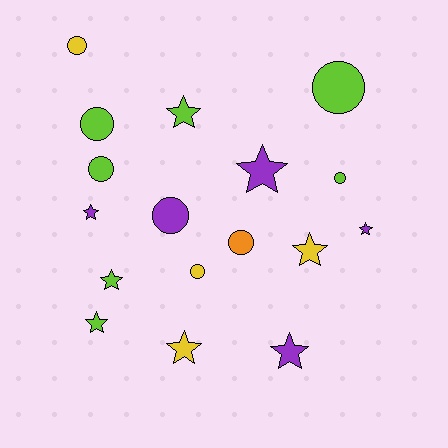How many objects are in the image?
There are 17 objects.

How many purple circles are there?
There is 1 purple circle.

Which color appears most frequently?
Lime, with 7 objects.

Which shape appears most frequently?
Star, with 9 objects.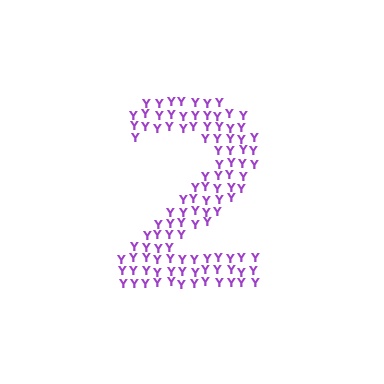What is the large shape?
The large shape is the digit 2.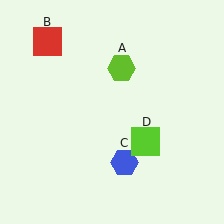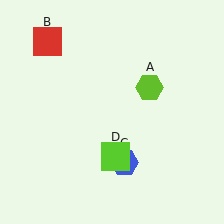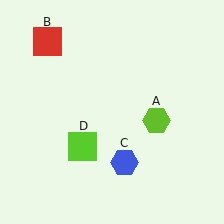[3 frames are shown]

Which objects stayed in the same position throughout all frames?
Red square (object B) and blue hexagon (object C) remained stationary.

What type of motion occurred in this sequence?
The lime hexagon (object A), lime square (object D) rotated clockwise around the center of the scene.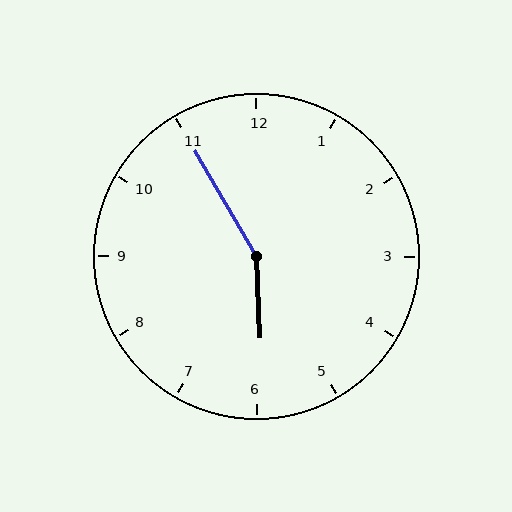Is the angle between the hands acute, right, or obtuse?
It is obtuse.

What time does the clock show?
5:55.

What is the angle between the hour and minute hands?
Approximately 152 degrees.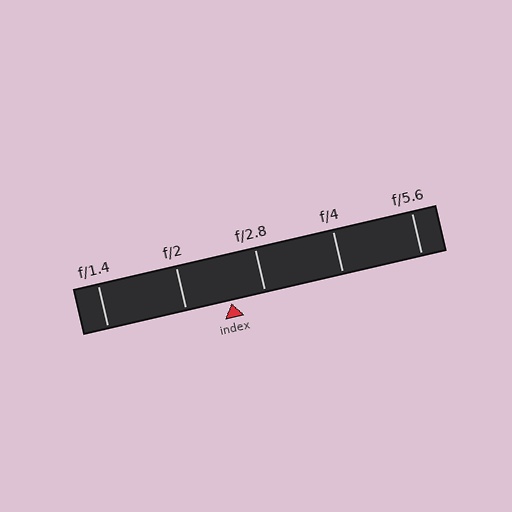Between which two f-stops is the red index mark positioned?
The index mark is between f/2 and f/2.8.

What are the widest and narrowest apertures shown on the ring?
The widest aperture shown is f/1.4 and the narrowest is f/5.6.